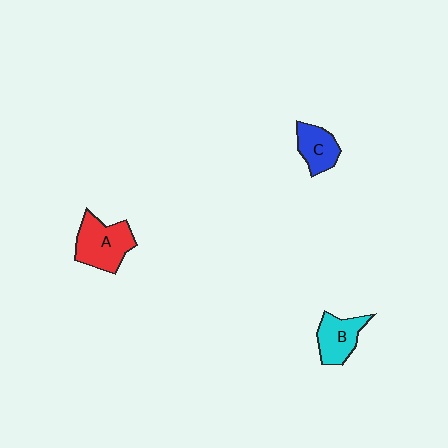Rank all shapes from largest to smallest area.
From largest to smallest: A (red), B (cyan), C (blue).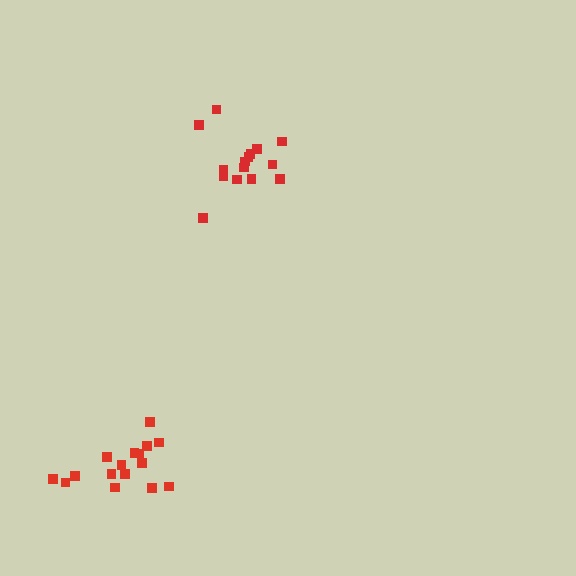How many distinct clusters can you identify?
There are 2 distinct clusters.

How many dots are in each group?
Group 1: 15 dots, Group 2: 16 dots (31 total).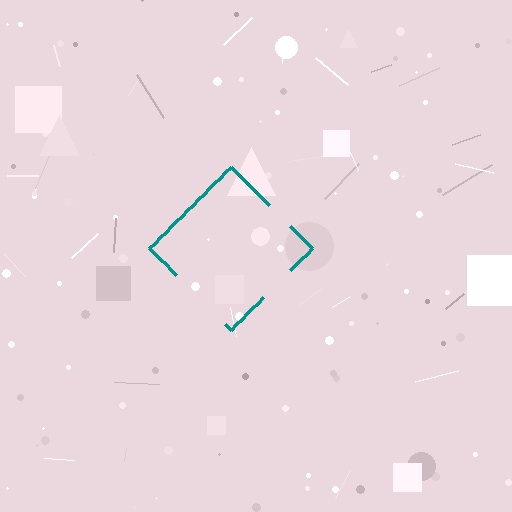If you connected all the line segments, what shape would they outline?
They would outline a diamond.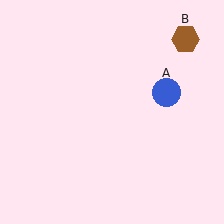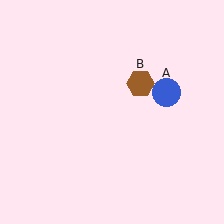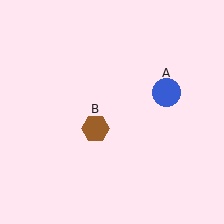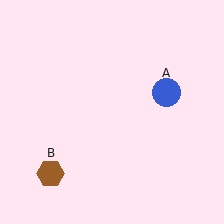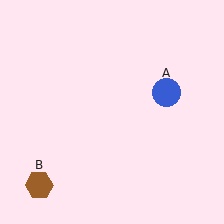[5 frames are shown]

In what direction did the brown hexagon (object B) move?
The brown hexagon (object B) moved down and to the left.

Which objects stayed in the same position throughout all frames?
Blue circle (object A) remained stationary.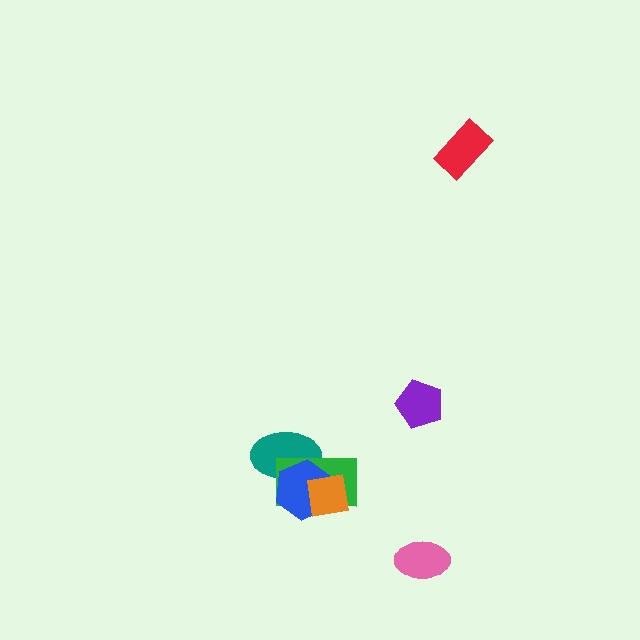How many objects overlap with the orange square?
2 objects overlap with the orange square.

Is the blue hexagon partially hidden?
Yes, it is partially covered by another shape.